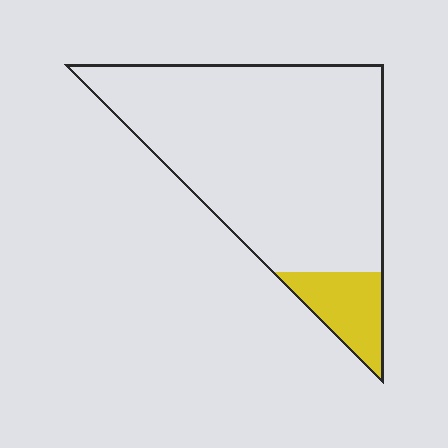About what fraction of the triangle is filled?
About one eighth (1/8).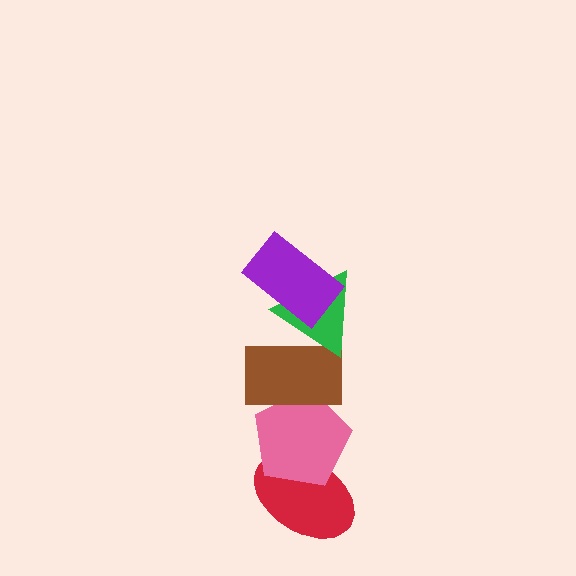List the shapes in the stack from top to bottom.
From top to bottom: the purple rectangle, the green triangle, the brown rectangle, the pink pentagon, the red ellipse.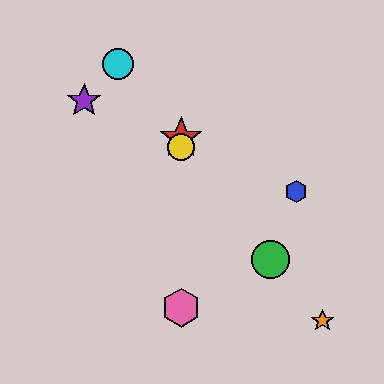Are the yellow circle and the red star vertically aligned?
Yes, both are at x≈181.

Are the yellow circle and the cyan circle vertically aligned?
No, the yellow circle is at x≈181 and the cyan circle is at x≈118.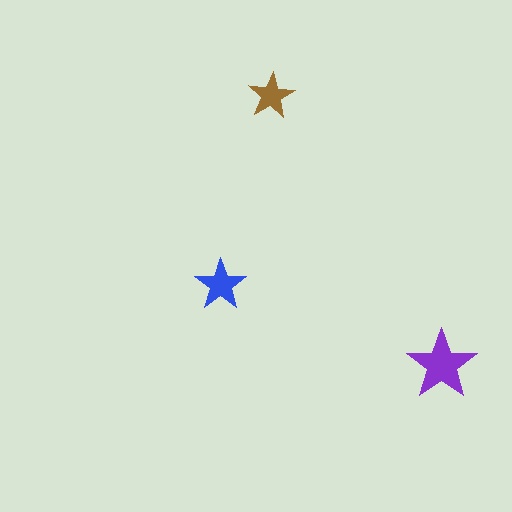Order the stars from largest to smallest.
the purple one, the blue one, the brown one.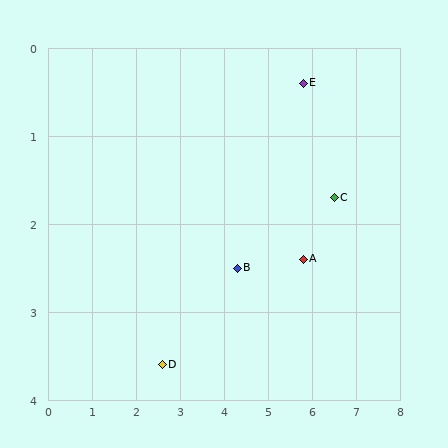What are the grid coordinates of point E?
Point E is at approximately (5.8, 0.4).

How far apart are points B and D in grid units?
Points B and D are about 2.0 grid units apart.